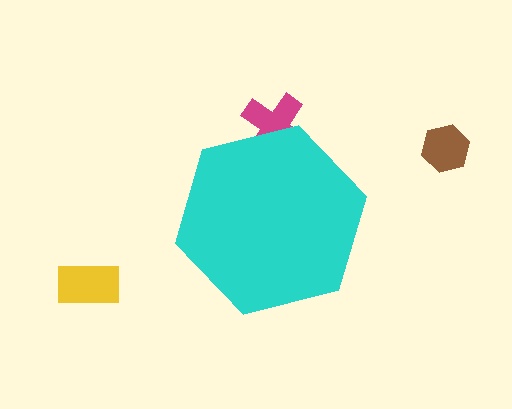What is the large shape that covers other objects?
A cyan hexagon.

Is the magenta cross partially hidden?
Yes, the magenta cross is partially hidden behind the cyan hexagon.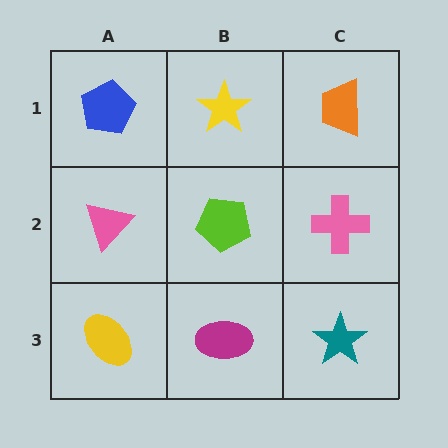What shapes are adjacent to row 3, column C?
A pink cross (row 2, column C), a magenta ellipse (row 3, column B).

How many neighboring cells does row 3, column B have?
3.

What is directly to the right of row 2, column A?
A lime pentagon.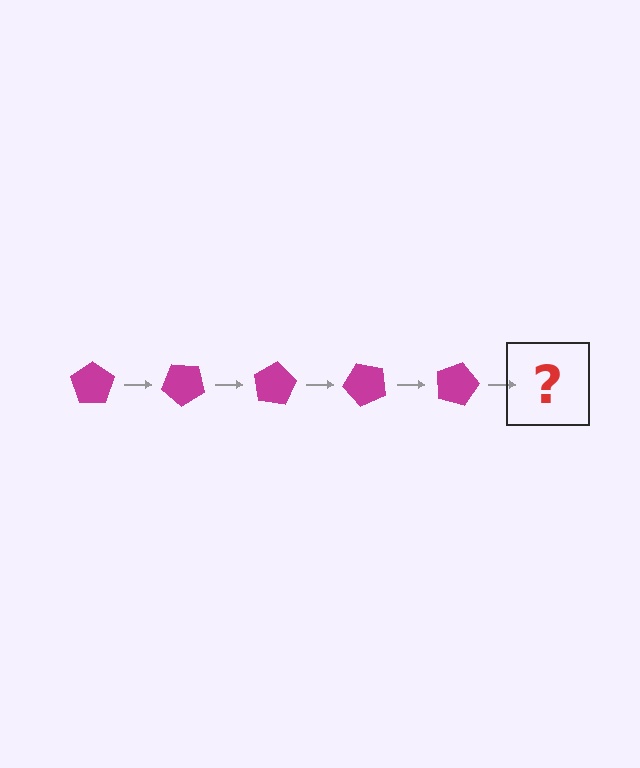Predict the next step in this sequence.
The next step is a magenta pentagon rotated 200 degrees.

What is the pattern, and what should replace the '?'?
The pattern is that the pentagon rotates 40 degrees each step. The '?' should be a magenta pentagon rotated 200 degrees.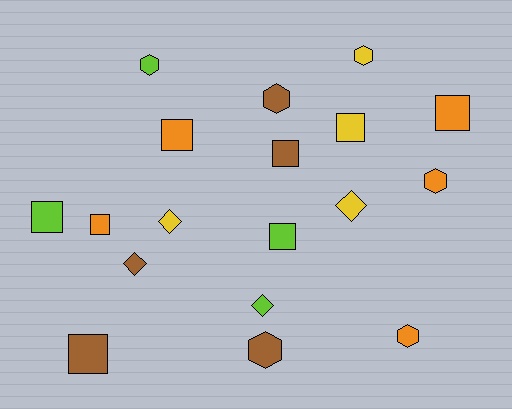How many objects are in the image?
There are 18 objects.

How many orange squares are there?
There are 3 orange squares.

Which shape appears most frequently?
Square, with 8 objects.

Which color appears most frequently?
Orange, with 5 objects.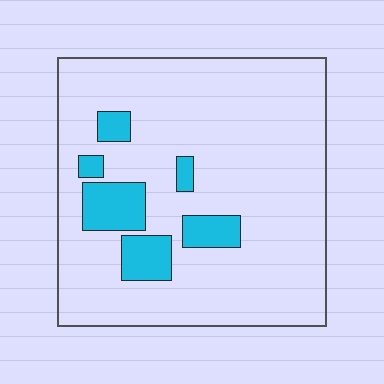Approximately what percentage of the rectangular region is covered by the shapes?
Approximately 15%.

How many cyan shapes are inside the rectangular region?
6.